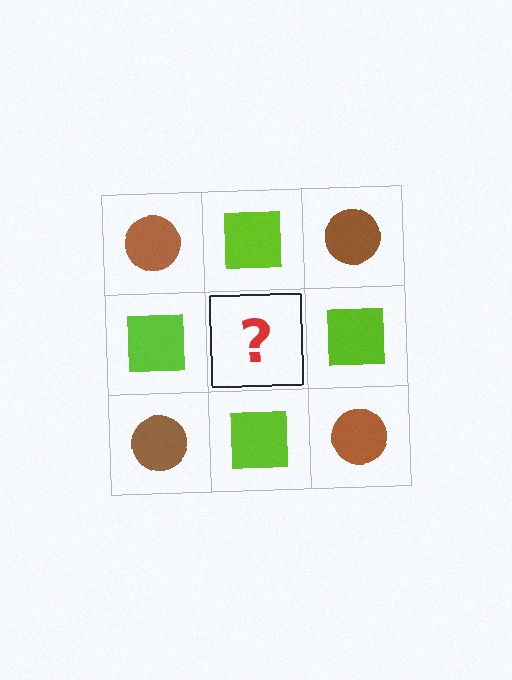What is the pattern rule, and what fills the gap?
The rule is that it alternates brown circle and lime square in a checkerboard pattern. The gap should be filled with a brown circle.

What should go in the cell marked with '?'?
The missing cell should contain a brown circle.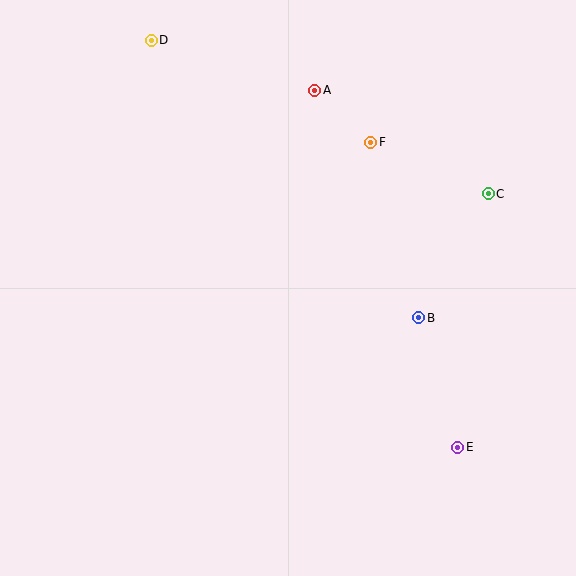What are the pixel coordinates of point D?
Point D is at (151, 40).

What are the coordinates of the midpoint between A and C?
The midpoint between A and C is at (402, 142).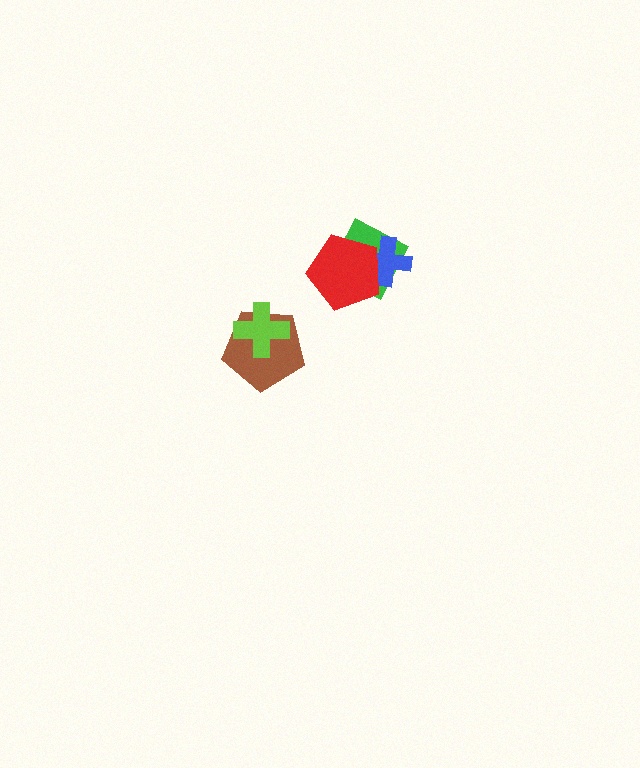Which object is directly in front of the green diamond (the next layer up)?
The blue cross is directly in front of the green diamond.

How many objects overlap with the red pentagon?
2 objects overlap with the red pentagon.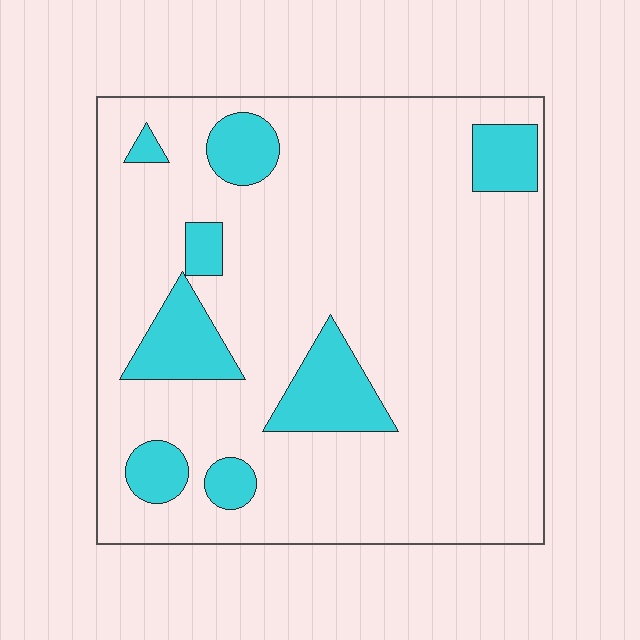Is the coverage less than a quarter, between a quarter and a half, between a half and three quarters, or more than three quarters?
Less than a quarter.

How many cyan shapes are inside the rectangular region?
8.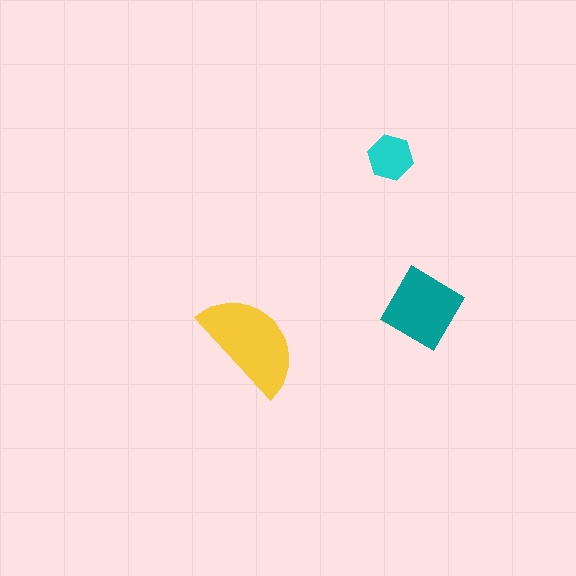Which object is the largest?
The yellow semicircle.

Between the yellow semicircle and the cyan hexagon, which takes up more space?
The yellow semicircle.